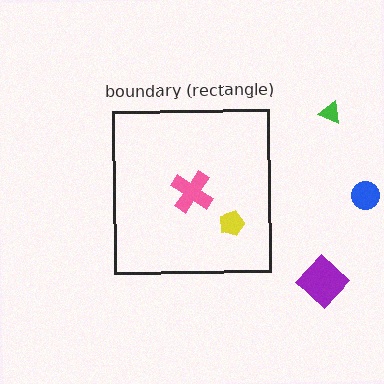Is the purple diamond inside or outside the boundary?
Outside.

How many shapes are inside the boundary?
2 inside, 3 outside.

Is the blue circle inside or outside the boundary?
Outside.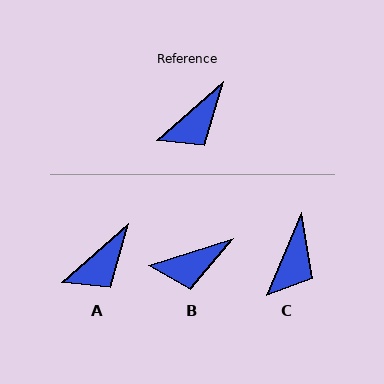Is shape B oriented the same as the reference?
No, it is off by about 23 degrees.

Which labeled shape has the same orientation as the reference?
A.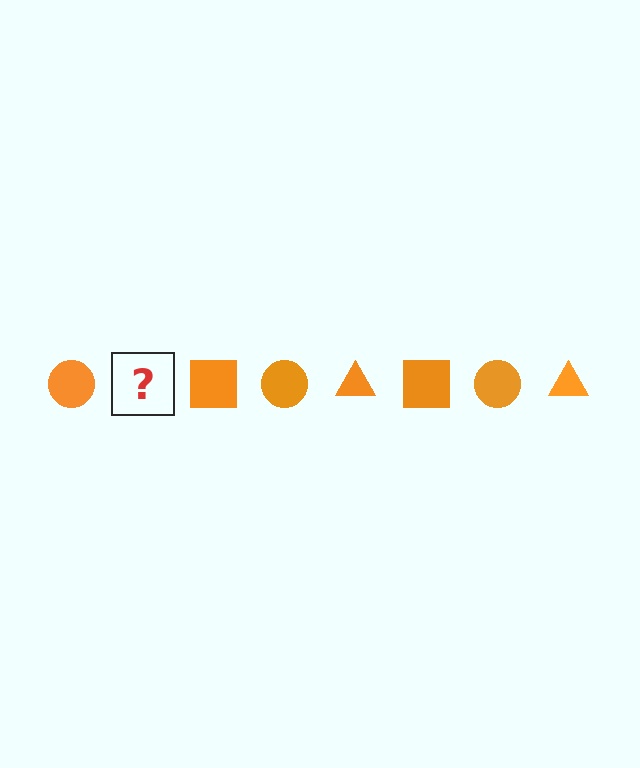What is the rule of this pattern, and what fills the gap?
The rule is that the pattern cycles through circle, triangle, square shapes in orange. The gap should be filled with an orange triangle.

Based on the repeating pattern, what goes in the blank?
The blank should be an orange triangle.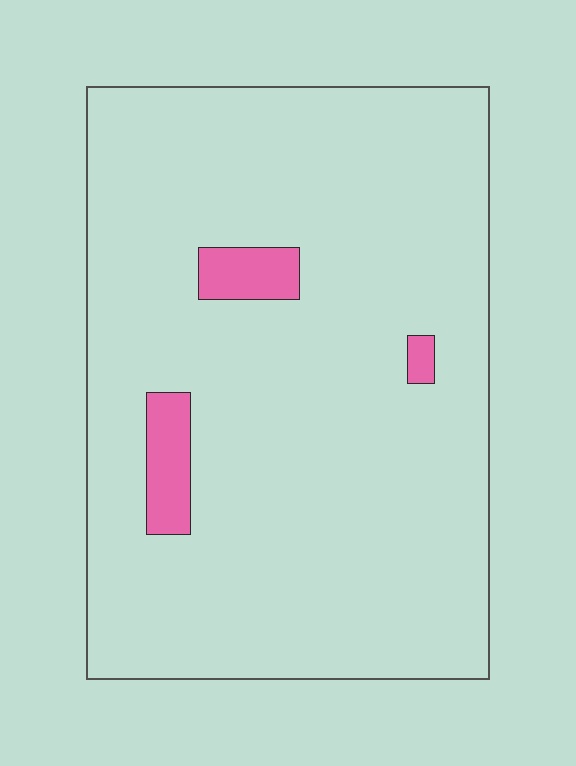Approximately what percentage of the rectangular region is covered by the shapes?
Approximately 5%.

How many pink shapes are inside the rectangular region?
3.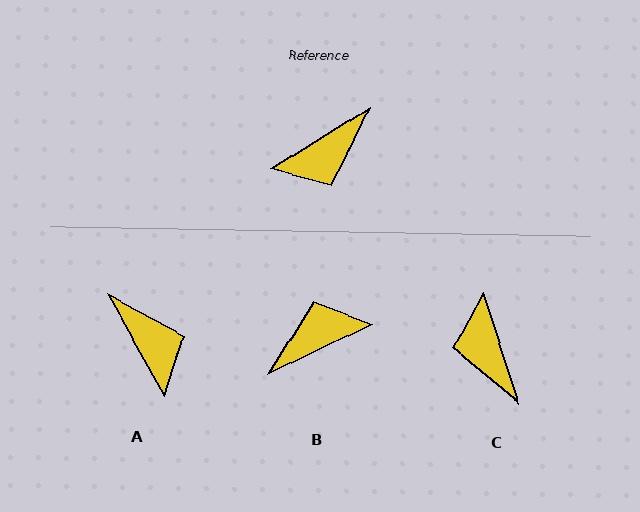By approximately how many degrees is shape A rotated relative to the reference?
Approximately 87 degrees counter-clockwise.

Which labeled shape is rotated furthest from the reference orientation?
B, about 174 degrees away.